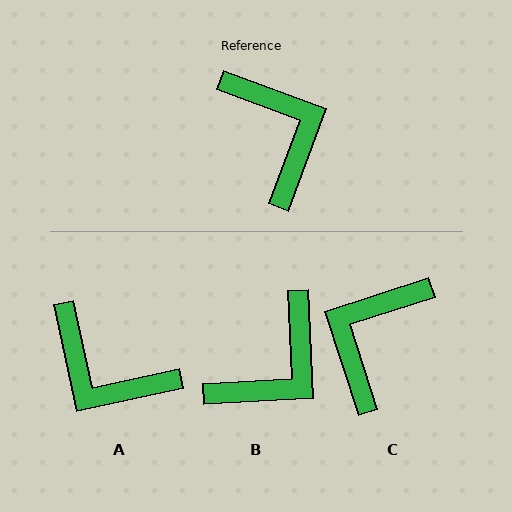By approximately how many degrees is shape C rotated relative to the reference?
Approximately 128 degrees counter-clockwise.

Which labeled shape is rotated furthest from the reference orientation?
A, about 148 degrees away.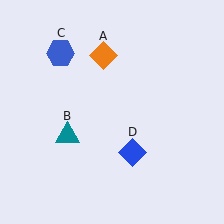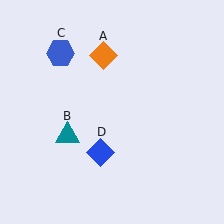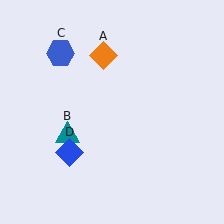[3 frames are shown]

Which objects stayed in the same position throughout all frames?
Orange diamond (object A) and teal triangle (object B) and blue hexagon (object C) remained stationary.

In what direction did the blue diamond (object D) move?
The blue diamond (object D) moved left.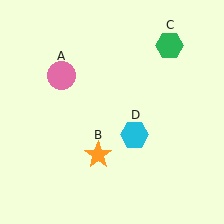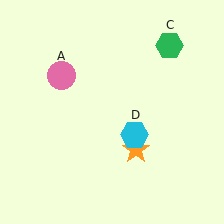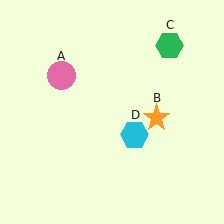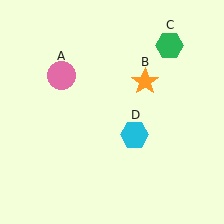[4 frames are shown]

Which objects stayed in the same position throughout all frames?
Pink circle (object A) and green hexagon (object C) and cyan hexagon (object D) remained stationary.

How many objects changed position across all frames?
1 object changed position: orange star (object B).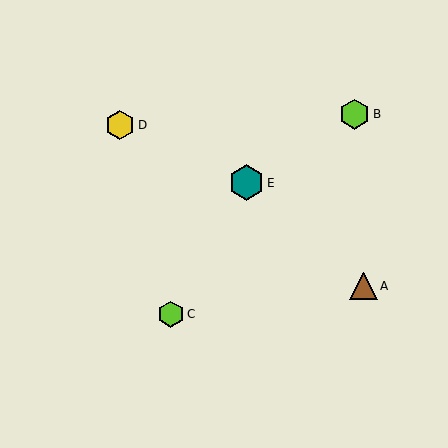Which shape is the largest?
The teal hexagon (labeled E) is the largest.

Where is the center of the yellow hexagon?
The center of the yellow hexagon is at (120, 125).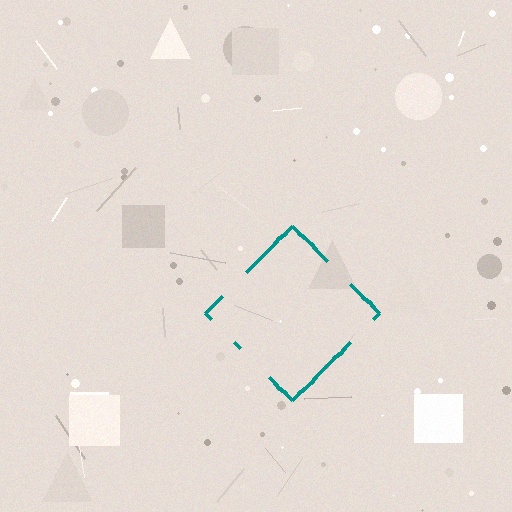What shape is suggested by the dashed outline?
The dashed outline suggests a diamond.